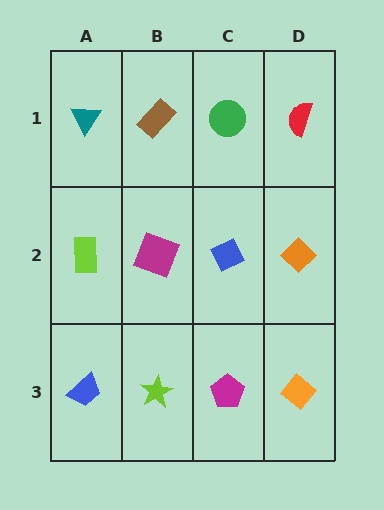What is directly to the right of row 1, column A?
A brown rectangle.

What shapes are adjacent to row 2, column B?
A brown rectangle (row 1, column B), a lime star (row 3, column B), a lime rectangle (row 2, column A), a blue diamond (row 2, column C).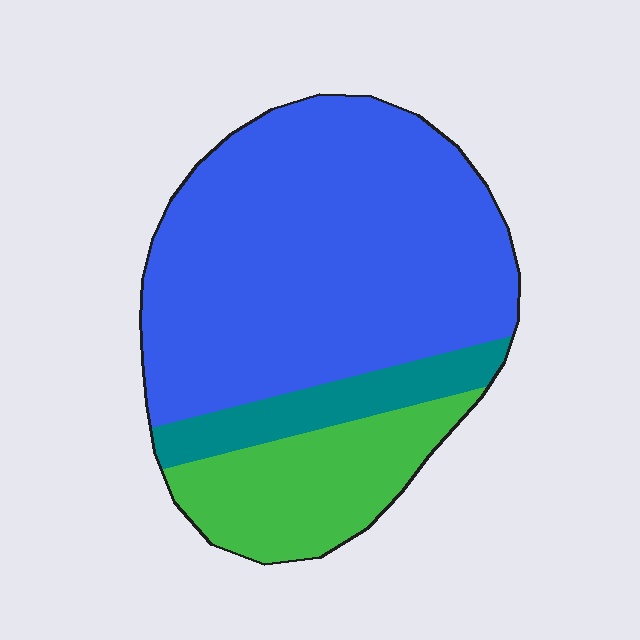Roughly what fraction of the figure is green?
Green covers around 20% of the figure.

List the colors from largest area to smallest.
From largest to smallest: blue, green, teal.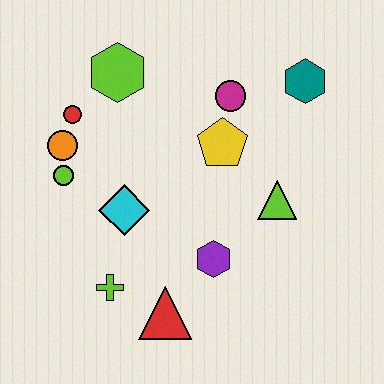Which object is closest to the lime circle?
The orange circle is closest to the lime circle.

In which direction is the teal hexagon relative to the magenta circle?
The teal hexagon is to the right of the magenta circle.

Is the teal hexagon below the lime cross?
No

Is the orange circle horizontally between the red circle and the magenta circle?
No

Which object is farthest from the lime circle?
The teal hexagon is farthest from the lime circle.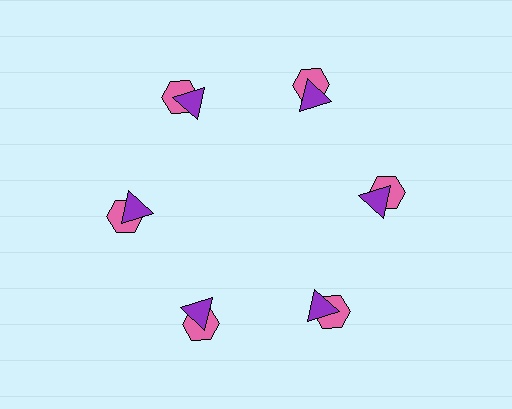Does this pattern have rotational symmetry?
Yes, this pattern has 6-fold rotational symmetry. It looks the same after rotating 60 degrees around the center.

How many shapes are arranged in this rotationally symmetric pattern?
There are 12 shapes, arranged in 6 groups of 2.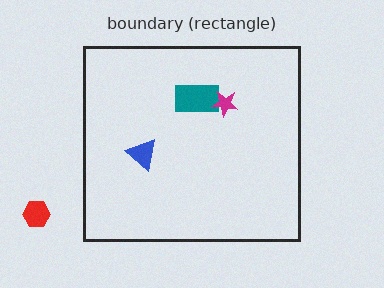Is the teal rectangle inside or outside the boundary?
Inside.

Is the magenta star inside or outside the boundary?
Inside.